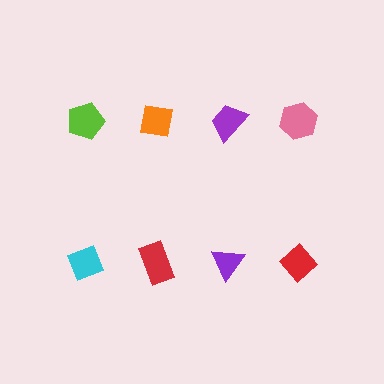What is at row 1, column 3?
A purple trapezoid.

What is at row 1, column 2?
An orange square.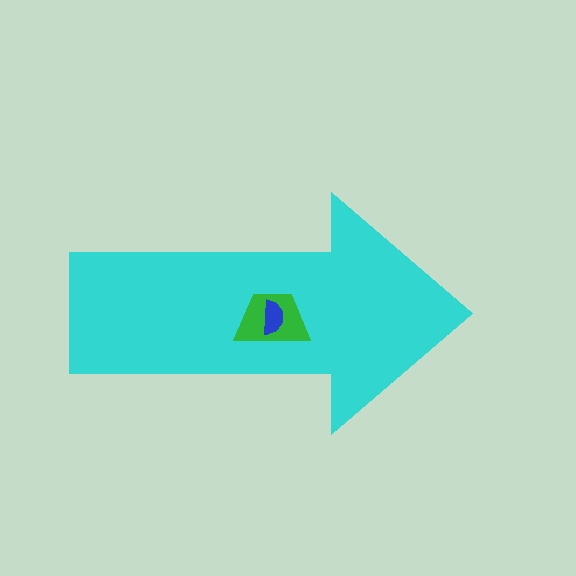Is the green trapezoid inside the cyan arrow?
Yes.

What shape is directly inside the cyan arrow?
The green trapezoid.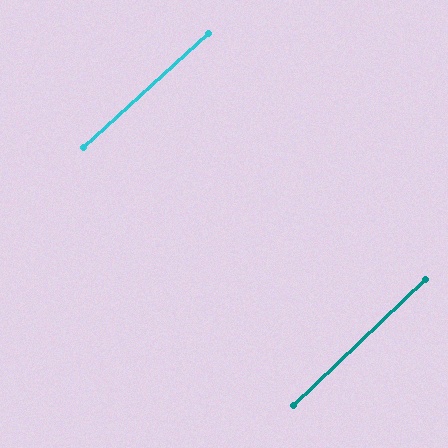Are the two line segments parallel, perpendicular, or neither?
Parallel — their directions differ by only 1.1°.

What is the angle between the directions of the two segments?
Approximately 1 degree.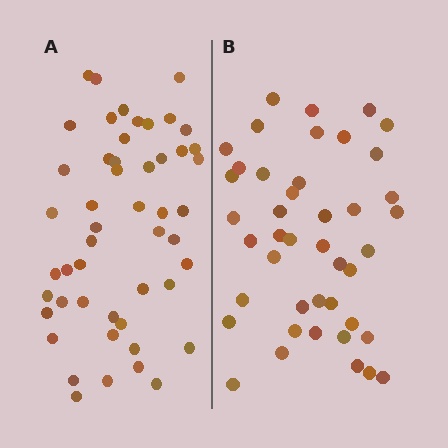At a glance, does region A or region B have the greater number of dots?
Region A (the left region) has more dots.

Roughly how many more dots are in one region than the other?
Region A has roughly 8 or so more dots than region B.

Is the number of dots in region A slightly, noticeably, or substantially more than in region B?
Region A has only slightly more — the two regions are fairly close. The ratio is roughly 1.2 to 1.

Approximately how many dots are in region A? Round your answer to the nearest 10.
About 50 dots.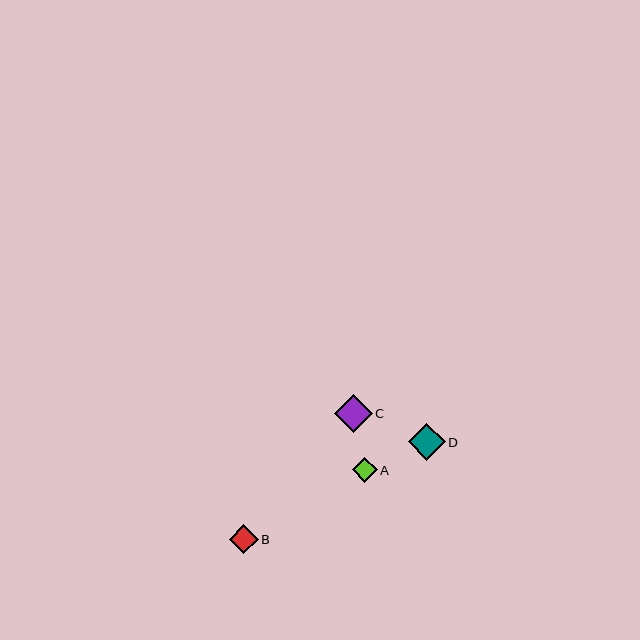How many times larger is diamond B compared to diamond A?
Diamond B is approximately 1.2 times the size of diamond A.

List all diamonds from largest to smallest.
From largest to smallest: C, D, B, A.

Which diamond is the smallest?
Diamond A is the smallest with a size of approximately 25 pixels.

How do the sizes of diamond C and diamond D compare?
Diamond C and diamond D are approximately the same size.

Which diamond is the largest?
Diamond C is the largest with a size of approximately 37 pixels.